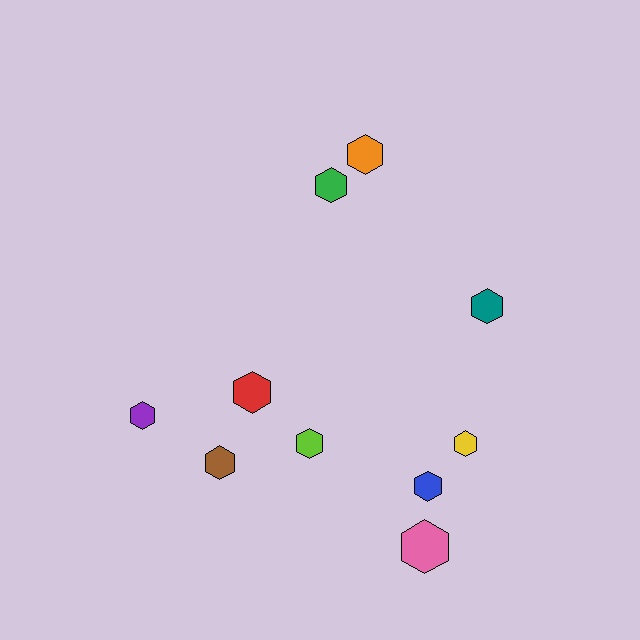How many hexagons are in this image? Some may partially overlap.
There are 10 hexagons.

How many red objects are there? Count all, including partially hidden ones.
There is 1 red object.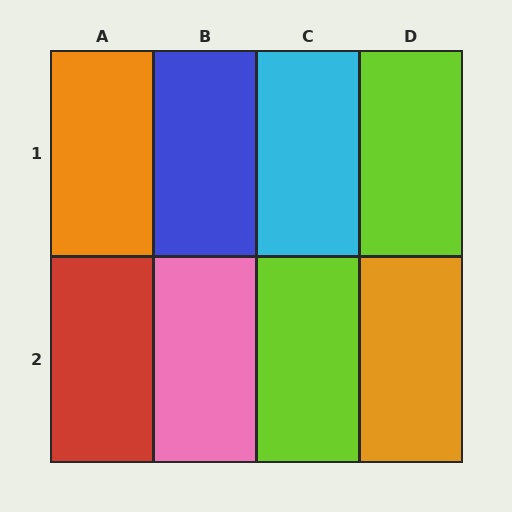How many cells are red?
1 cell is red.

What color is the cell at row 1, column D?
Lime.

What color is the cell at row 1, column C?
Cyan.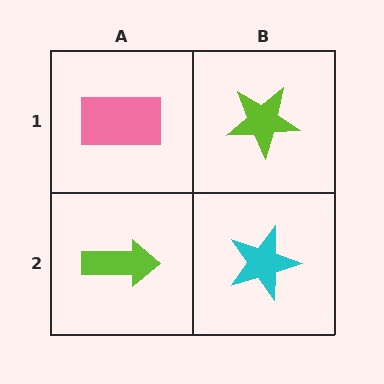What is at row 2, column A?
A lime arrow.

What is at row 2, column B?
A cyan star.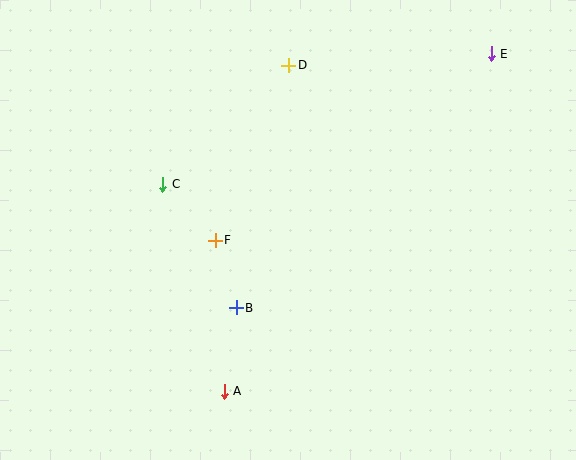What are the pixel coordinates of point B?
Point B is at (236, 308).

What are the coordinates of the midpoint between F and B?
The midpoint between F and B is at (226, 274).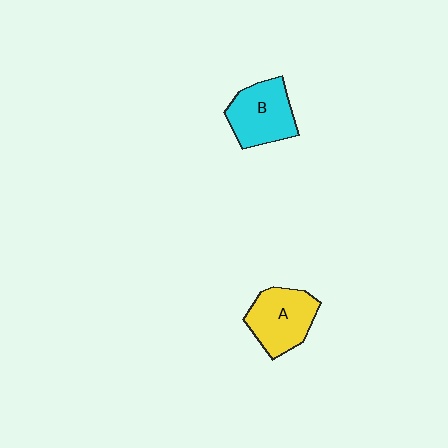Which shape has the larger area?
Shape A (yellow).